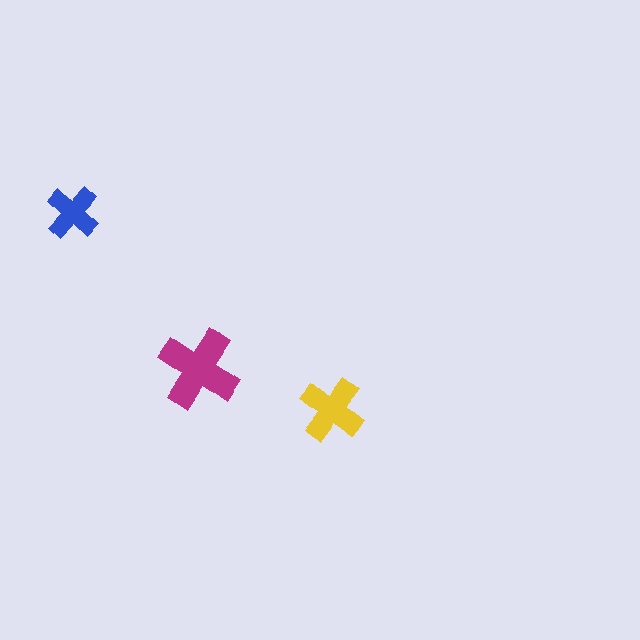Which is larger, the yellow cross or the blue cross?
The yellow one.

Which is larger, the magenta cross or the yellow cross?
The magenta one.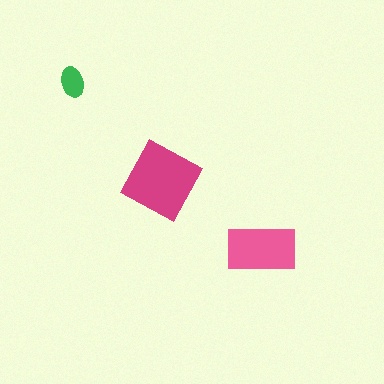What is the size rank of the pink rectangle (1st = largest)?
2nd.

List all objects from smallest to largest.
The green ellipse, the pink rectangle, the magenta diamond.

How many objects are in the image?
There are 3 objects in the image.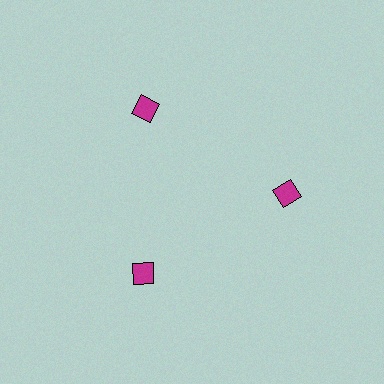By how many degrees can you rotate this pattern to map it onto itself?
The pattern maps onto itself every 120 degrees of rotation.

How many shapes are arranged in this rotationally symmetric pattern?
There are 3 shapes, arranged in 3 groups of 1.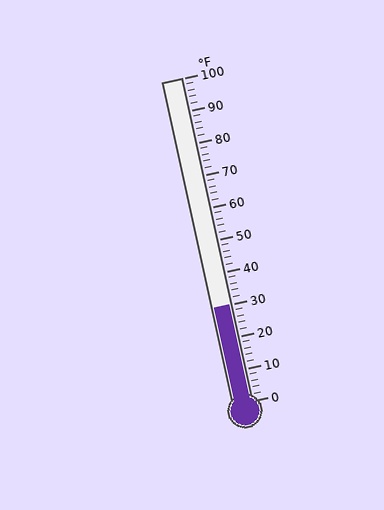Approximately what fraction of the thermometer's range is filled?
The thermometer is filled to approximately 30% of its range.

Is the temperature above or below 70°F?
The temperature is below 70°F.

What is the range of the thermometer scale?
The thermometer scale ranges from 0°F to 100°F.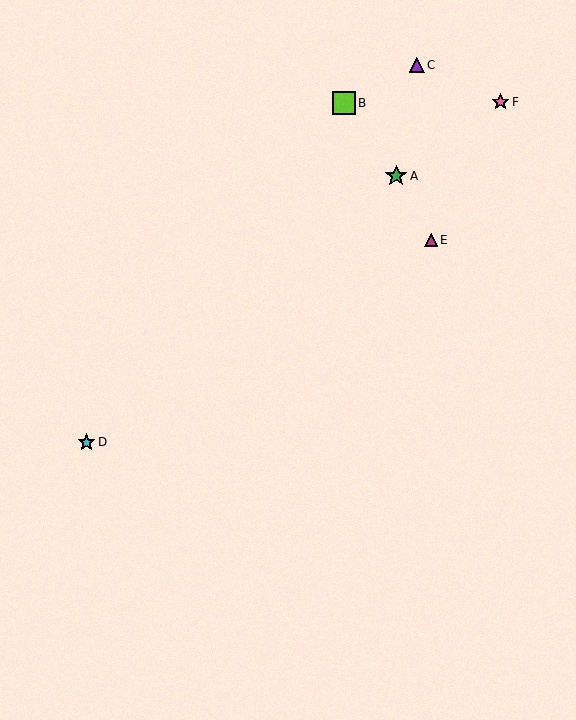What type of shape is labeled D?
Shape D is a cyan star.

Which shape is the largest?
The lime square (labeled B) is the largest.